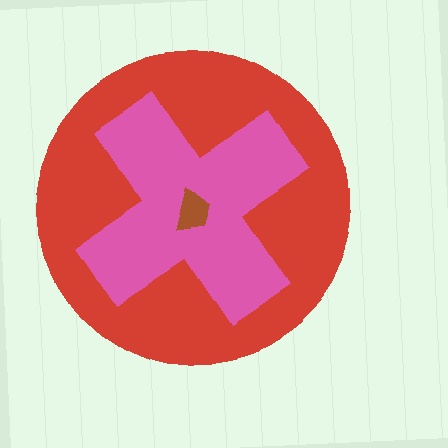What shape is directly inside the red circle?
The pink cross.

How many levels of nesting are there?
3.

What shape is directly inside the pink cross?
The brown trapezoid.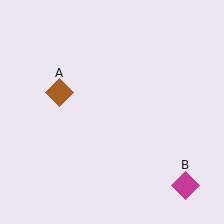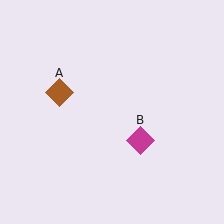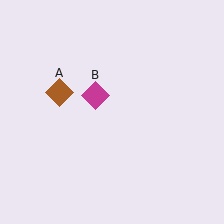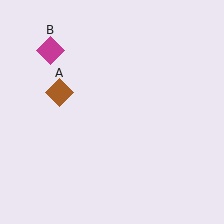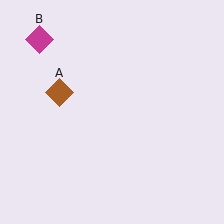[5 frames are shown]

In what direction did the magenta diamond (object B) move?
The magenta diamond (object B) moved up and to the left.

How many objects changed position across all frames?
1 object changed position: magenta diamond (object B).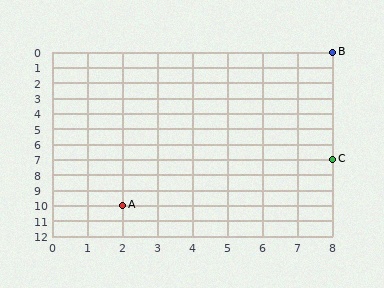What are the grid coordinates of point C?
Point C is at grid coordinates (8, 7).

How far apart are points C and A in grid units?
Points C and A are 6 columns and 3 rows apart (about 6.7 grid units diagonally).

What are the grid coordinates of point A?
Point A is at grid coordinates (2, 10).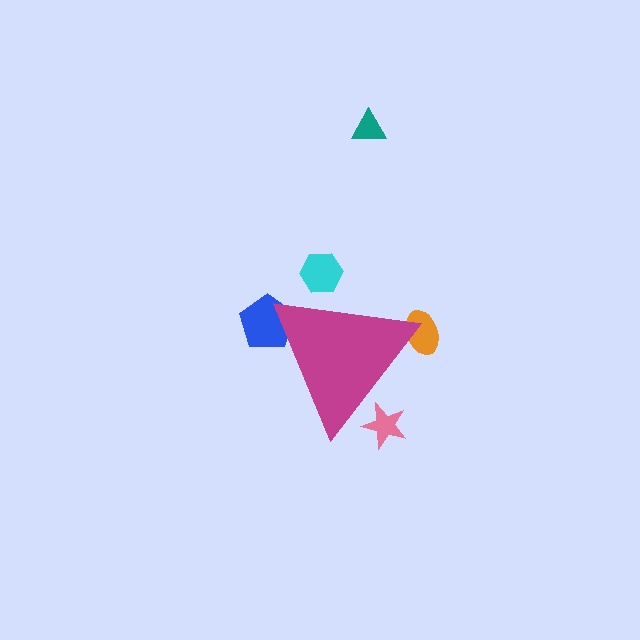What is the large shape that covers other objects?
A magenta triangle.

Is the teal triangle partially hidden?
No, the teal triangle is fully visible.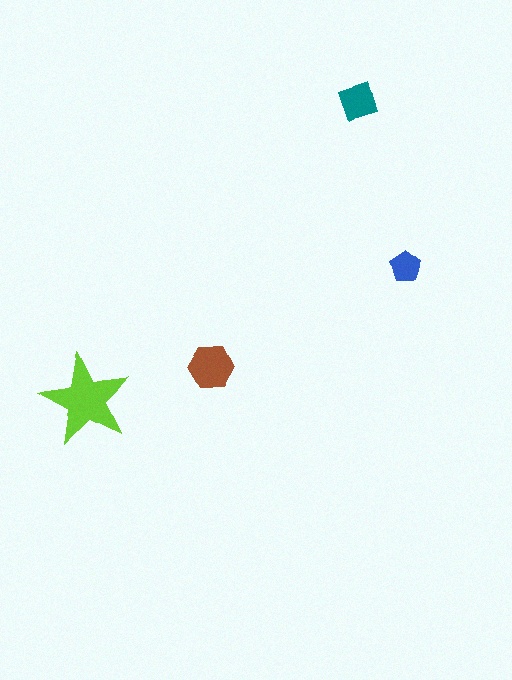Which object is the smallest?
The blue pentagon.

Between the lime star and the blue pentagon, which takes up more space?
The lime star.